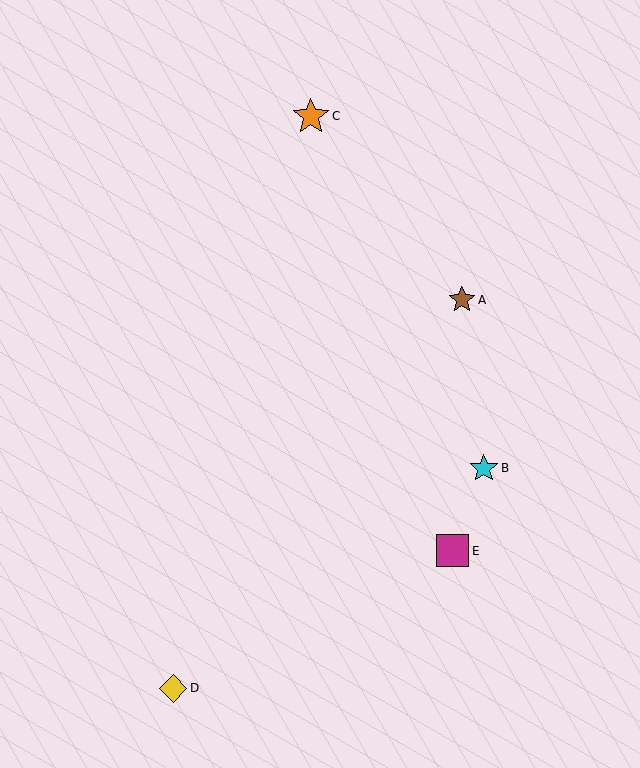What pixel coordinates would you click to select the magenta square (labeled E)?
Click at (453, 551) to select the magenta square E.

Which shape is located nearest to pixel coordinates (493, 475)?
The cyan star (labeled B) at (484, 468) is nearest to that location.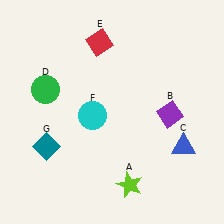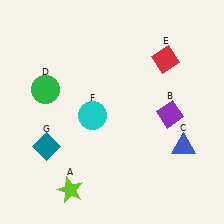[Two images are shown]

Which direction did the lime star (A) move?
The lime star (A) moved left.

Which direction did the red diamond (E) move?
The red diamond (E) moved right.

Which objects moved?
The objects that moved are: the lime star (A), the red diamond (E).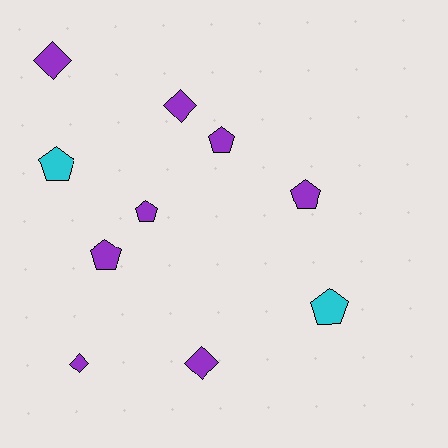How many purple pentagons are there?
There are 4 purple pentagons.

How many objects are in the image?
There are 10 objects.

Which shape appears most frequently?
Pentagon, with 6 objects.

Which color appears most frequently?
Purple, with 8 objects.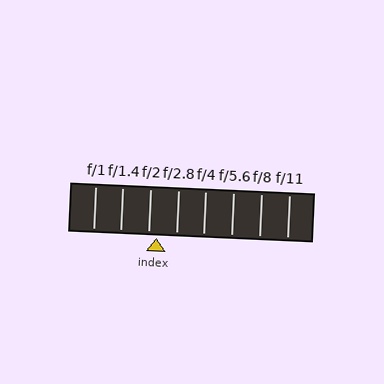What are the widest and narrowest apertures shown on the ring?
The widest aperture shown is f/1 and the narrowest is f/11.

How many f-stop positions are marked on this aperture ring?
There are 8 f-stop positions marked.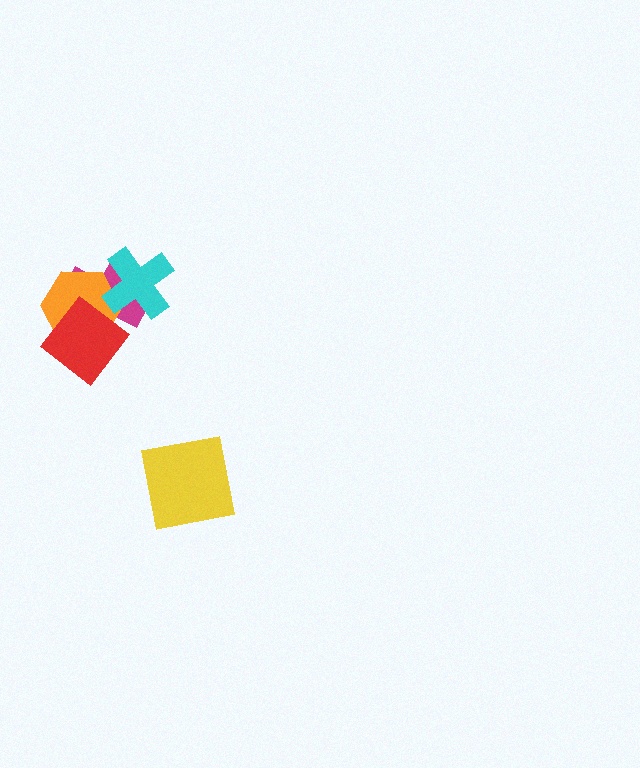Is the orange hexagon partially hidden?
Yes, it is partially covered by another shape.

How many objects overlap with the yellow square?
0 objects overlap with the yellow square.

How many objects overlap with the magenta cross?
3 objects overlap with the magenta cross.